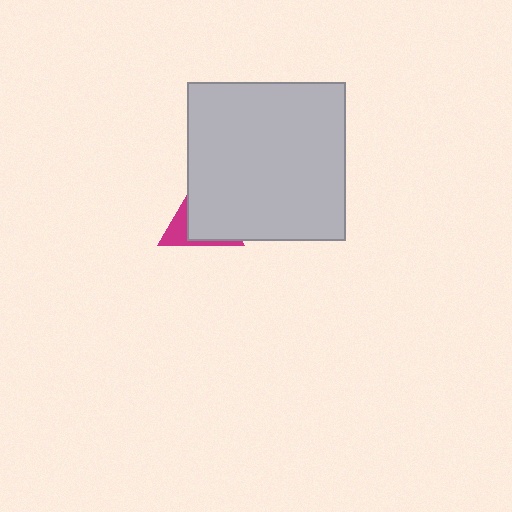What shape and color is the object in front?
The object in front is a light gray square.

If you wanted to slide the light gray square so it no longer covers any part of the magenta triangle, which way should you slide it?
Slide it toward the upper-right — that is the most direct way to separate the two shapes.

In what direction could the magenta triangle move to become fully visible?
The magenta triangle could move toward the lower-left. That would shift it out from behind the light gray square entirely.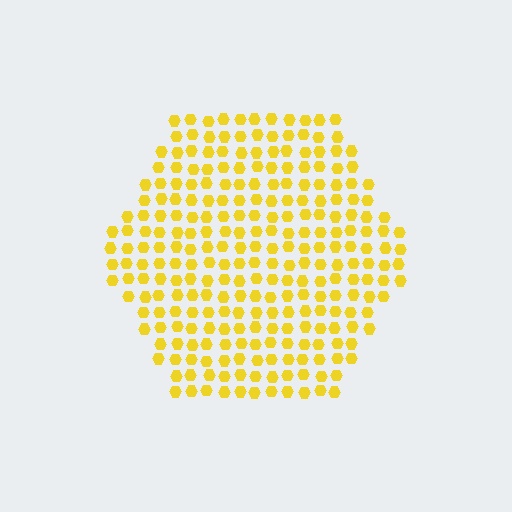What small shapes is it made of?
It is made of small hexagons.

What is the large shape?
The large shape is a hexagon.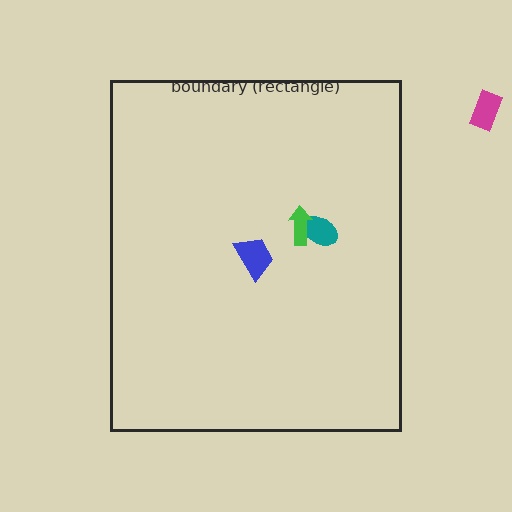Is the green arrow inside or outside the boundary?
Inside.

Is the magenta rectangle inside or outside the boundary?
Outside.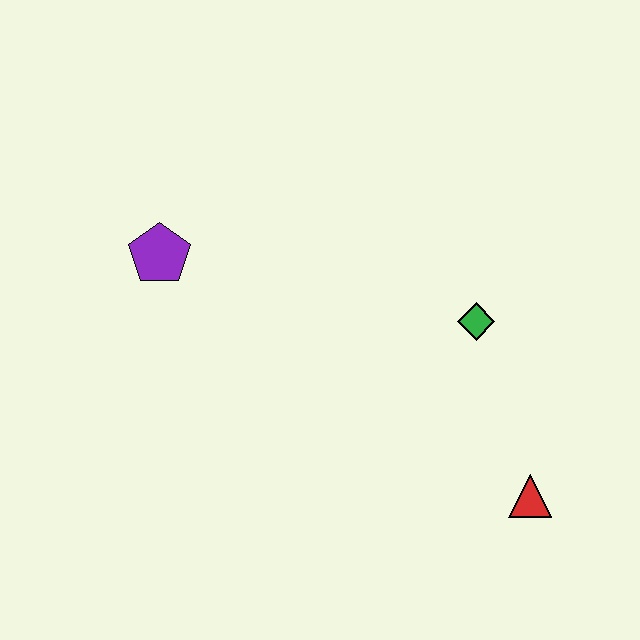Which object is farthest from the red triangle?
The purple pentagon is farthest from the red triangle.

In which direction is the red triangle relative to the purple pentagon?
The red triangle is to the right of the purple pentagon.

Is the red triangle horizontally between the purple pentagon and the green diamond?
No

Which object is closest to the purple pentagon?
The green diamond is closest to the purple pentagon.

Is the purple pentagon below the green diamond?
No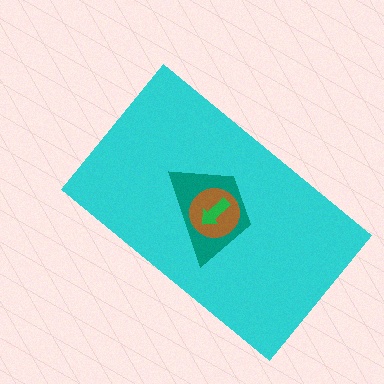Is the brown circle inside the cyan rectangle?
Yes.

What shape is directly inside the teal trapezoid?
The brown circle.